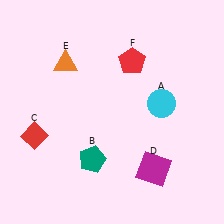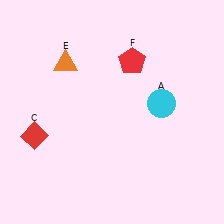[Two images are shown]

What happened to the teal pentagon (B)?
The teal pentagon (B) was removed in Image 2. It was in the bottom-left area of Image 1.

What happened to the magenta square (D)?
The magenta square (D) was removed in Image 2. It was in the bottom-right area of Image 1.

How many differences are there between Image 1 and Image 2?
There are 2 differences between the two images.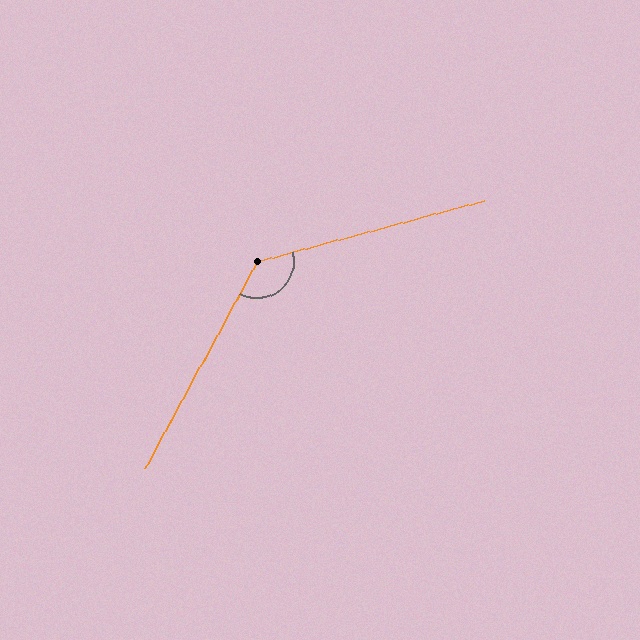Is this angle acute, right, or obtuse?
It is obtuse.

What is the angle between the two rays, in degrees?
Approximately 133 degrees.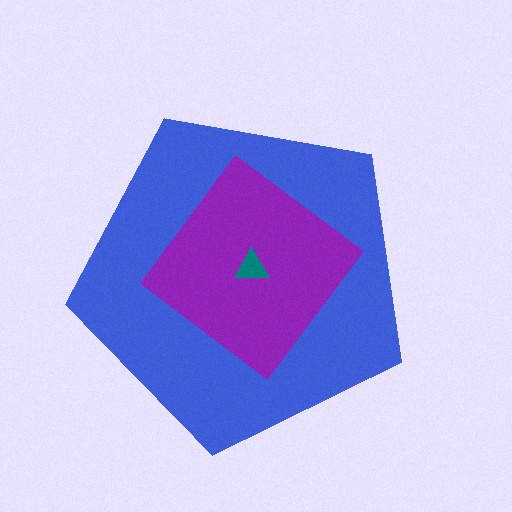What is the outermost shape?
The blue pentagon.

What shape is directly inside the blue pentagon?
The purple diamond.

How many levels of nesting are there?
3.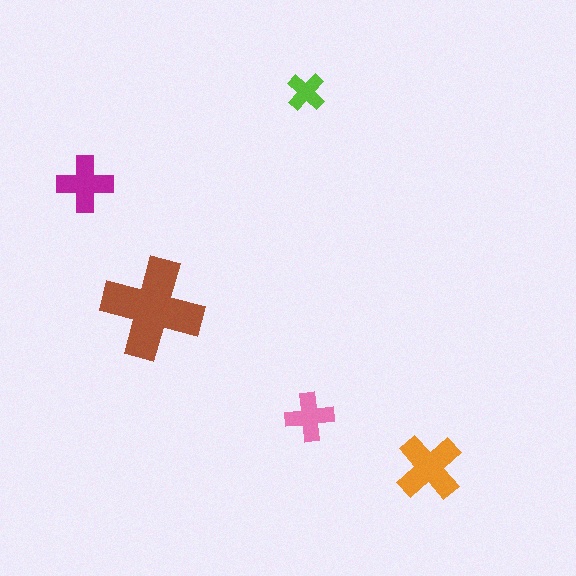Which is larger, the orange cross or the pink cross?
The orange one.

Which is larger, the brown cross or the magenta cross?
The brown one.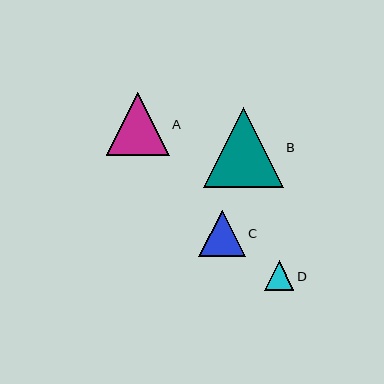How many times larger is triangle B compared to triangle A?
Triangle B is approximately 1.3 times the size of triangle A.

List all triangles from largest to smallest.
From largest to smallest: B, A, C, D.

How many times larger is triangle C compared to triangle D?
Triangle C is approximately 1.6 times the size of triangle D.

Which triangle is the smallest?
Triangle D is the smallest with a size of approximately 29 pixels.